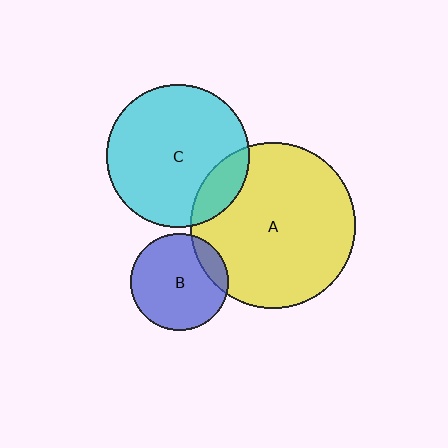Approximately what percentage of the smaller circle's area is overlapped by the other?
Approximately 15%.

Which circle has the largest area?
Circle A (yellow).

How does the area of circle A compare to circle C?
Approximately 1.3 times.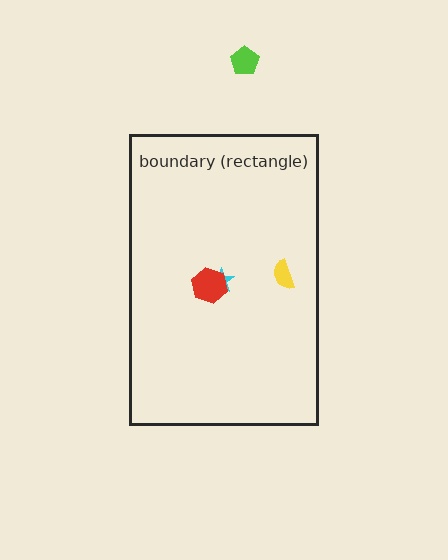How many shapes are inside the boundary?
3 inside, 1 outside.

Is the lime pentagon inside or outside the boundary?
Outside.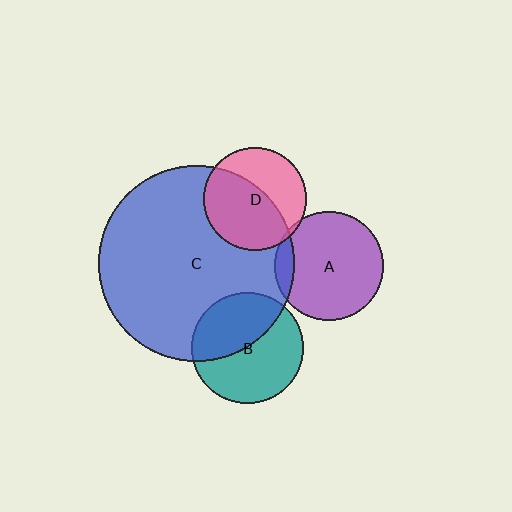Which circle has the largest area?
Circle C (blue).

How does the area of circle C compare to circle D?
Approximately 3.6 times.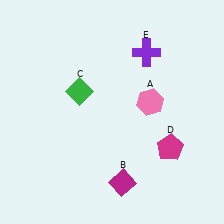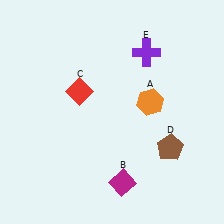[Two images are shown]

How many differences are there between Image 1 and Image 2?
There are 3 differences between the two images.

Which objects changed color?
A changed from pink to orange. C changed from green to red. D changed from magenta to brown.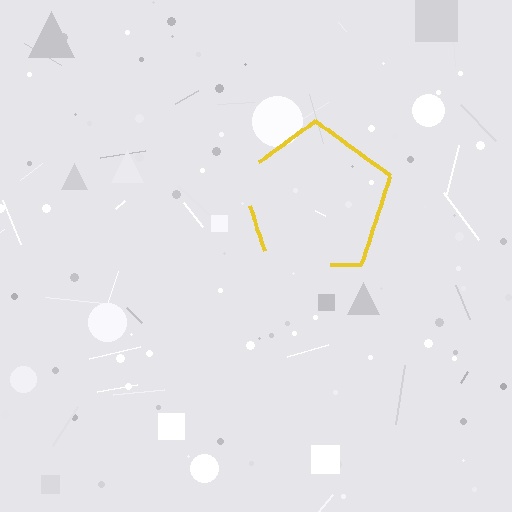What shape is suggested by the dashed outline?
The dashed outline suggests a pentagon.